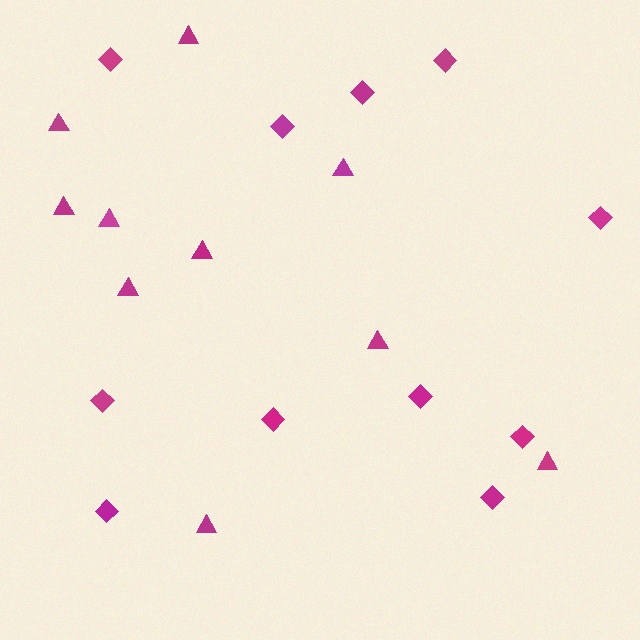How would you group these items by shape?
There are 2 groups: one group of triangles (10) and one group of diamonds (11).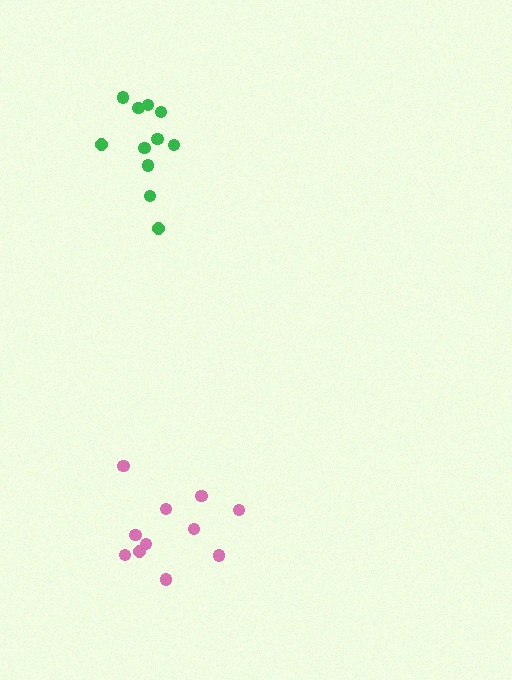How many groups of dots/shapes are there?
There are 2 groups.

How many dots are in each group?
Group 1: 11 dots, Group 2: 11 dots (22 total).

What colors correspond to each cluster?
The clusters are colored: green, pink.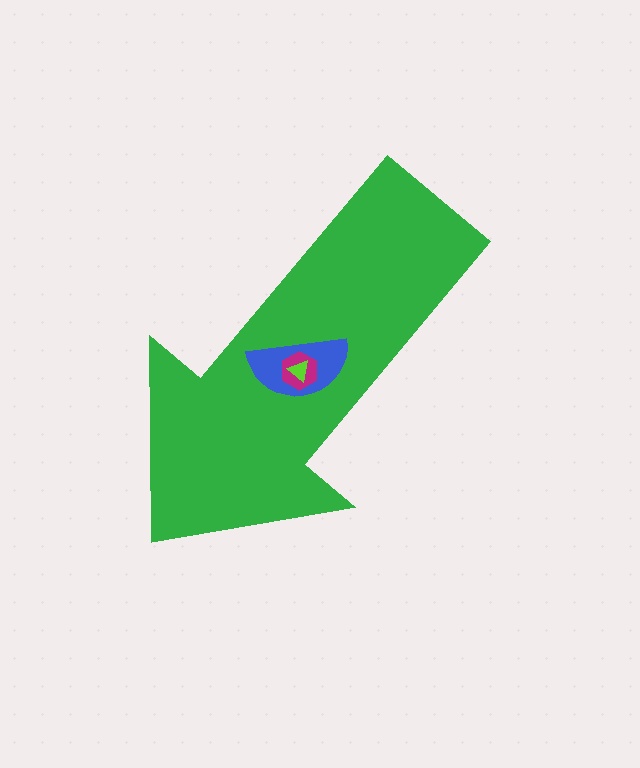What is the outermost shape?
The green arrow.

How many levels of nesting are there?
4.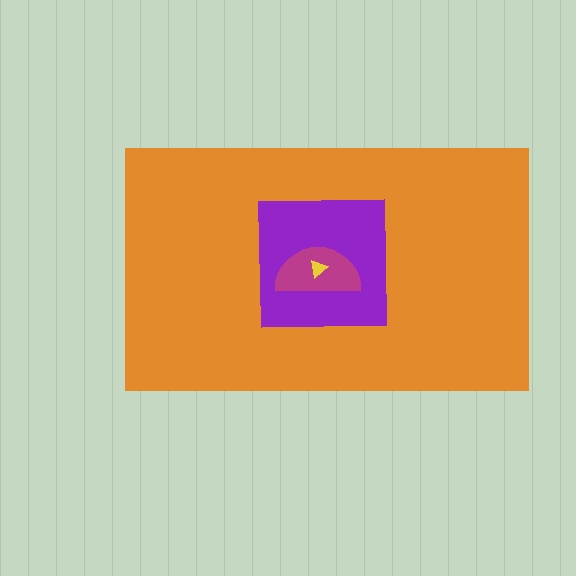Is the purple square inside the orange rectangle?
Yes.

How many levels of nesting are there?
4.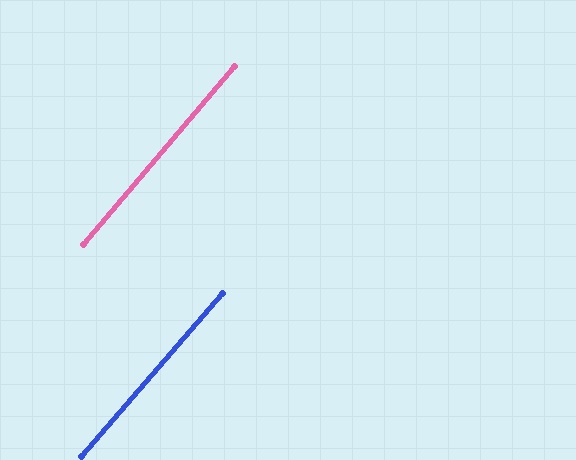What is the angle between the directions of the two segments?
Approximately 0 degrees.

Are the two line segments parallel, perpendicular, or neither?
Parallel — their directions differ by only 0.4°.